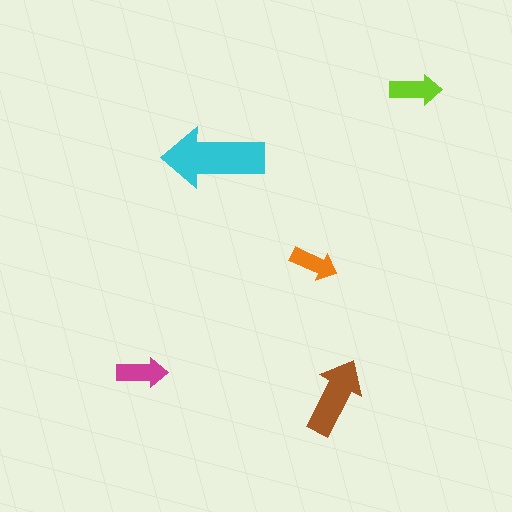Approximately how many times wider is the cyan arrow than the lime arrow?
About 2 times wider.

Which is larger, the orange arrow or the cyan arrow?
The cyan one.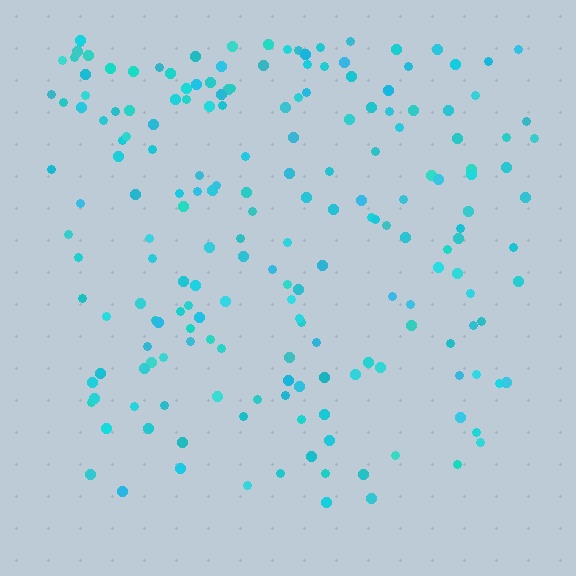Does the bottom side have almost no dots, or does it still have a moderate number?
Still a moderate number, just noticeably fewer than the top.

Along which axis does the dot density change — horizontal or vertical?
Vertical.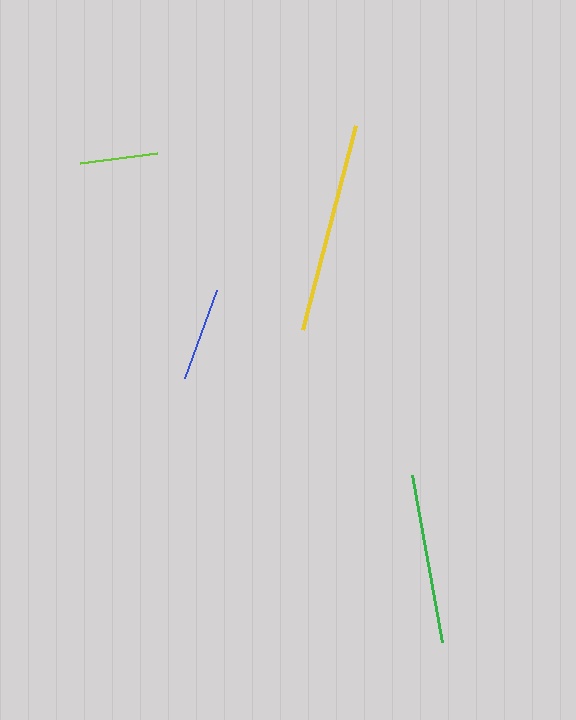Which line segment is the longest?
The yellow line is the longest at approximately 212 pixels.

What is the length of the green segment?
The green segment is approximately 170 pixels long.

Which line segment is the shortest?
The lime line is the shortest at approximately 77 pixels.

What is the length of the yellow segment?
The yellow segment is approximately 212 pixels long.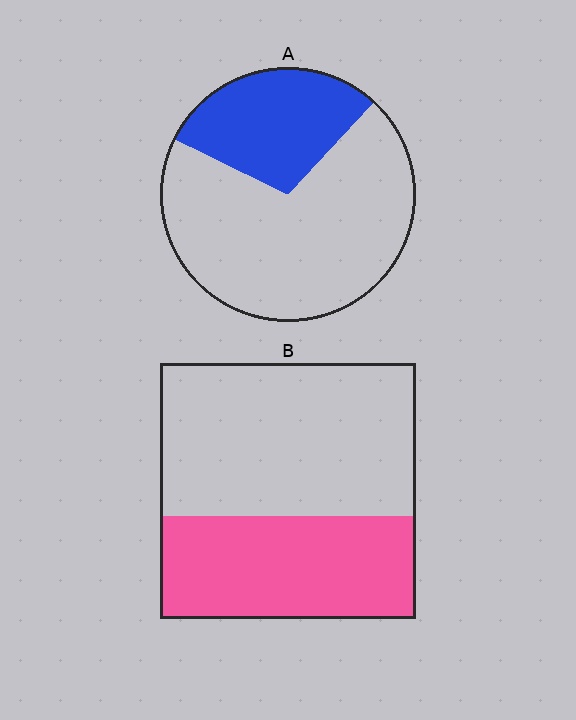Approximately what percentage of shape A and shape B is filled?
A is approximately 30% and B is approximately 40%.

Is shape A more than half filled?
No.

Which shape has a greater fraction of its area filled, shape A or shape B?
Shape B.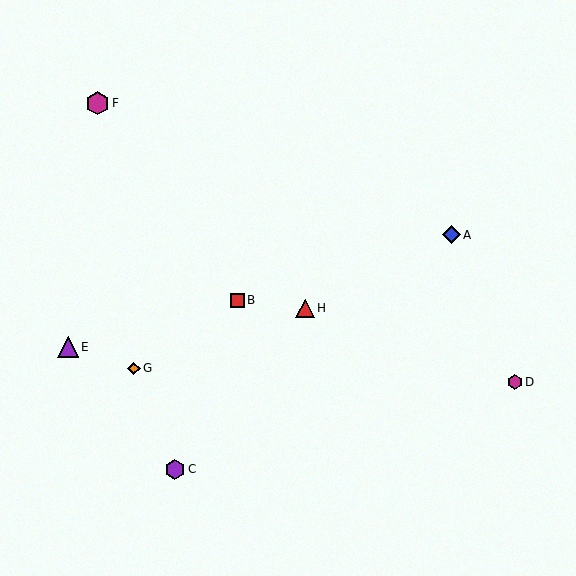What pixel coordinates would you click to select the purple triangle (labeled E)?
Click at (68, 347) to select the purple triangle E.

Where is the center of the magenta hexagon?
The center of the magenta hexagon is at (98, 103).